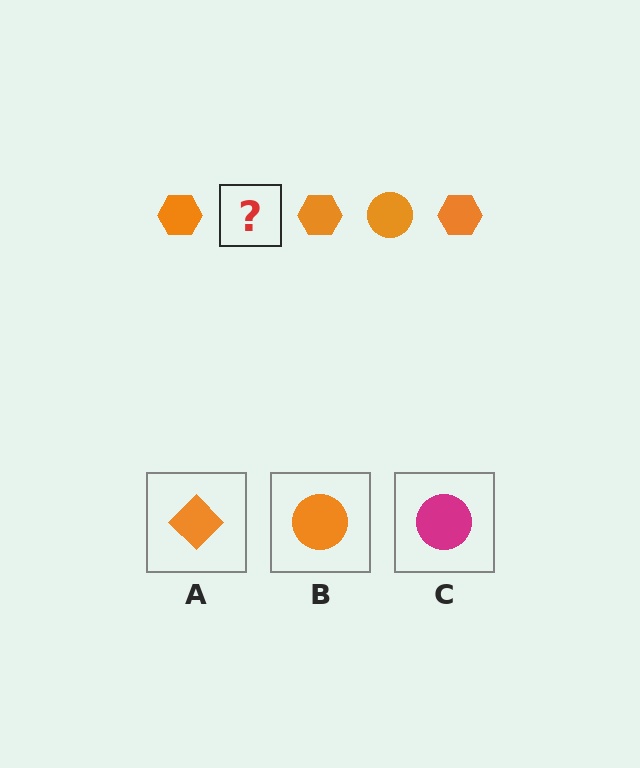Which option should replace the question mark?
Option B.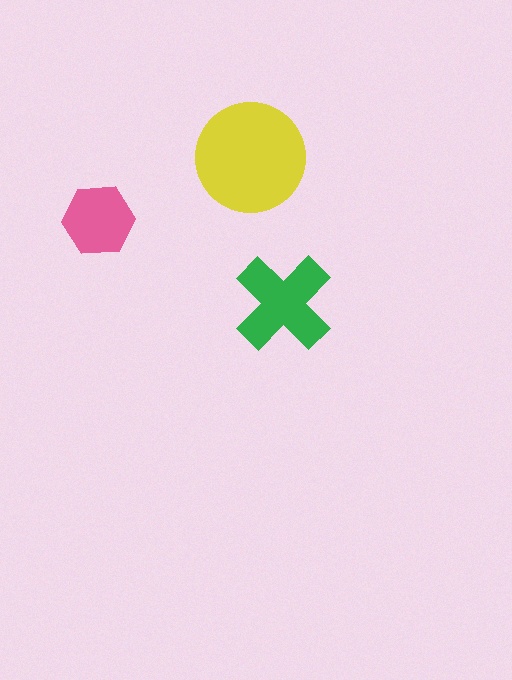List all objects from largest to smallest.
The yellow circle, the green cross, the pink hexagon.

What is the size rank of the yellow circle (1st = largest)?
1st.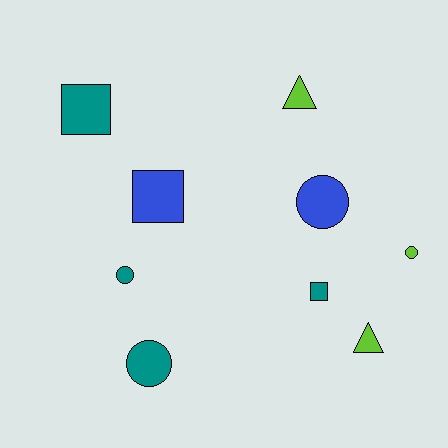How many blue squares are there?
There is 1 blue square.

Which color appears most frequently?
Teal, with 4 objects.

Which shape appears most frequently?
Circle, with 4 objects.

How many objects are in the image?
There are 9 objects.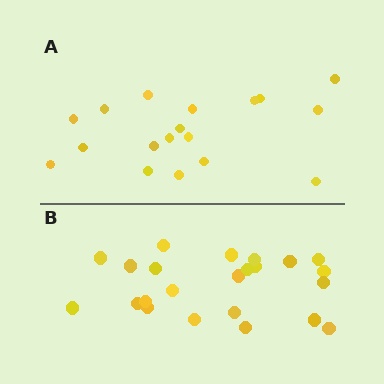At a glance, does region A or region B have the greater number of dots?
Region B (the bottom region) has more dots.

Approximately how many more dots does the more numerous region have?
Region B has about 5 more dots than region A.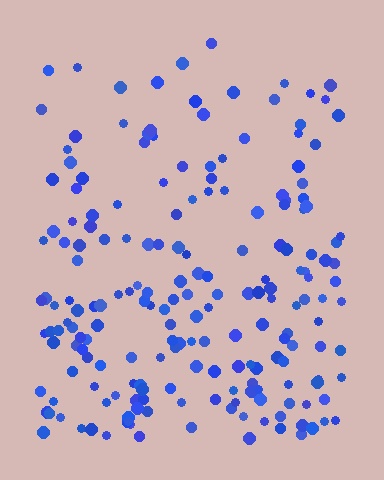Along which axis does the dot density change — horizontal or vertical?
Vertical.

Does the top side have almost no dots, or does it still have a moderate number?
Still a moderate number, just noticeably fewer than the bottom.